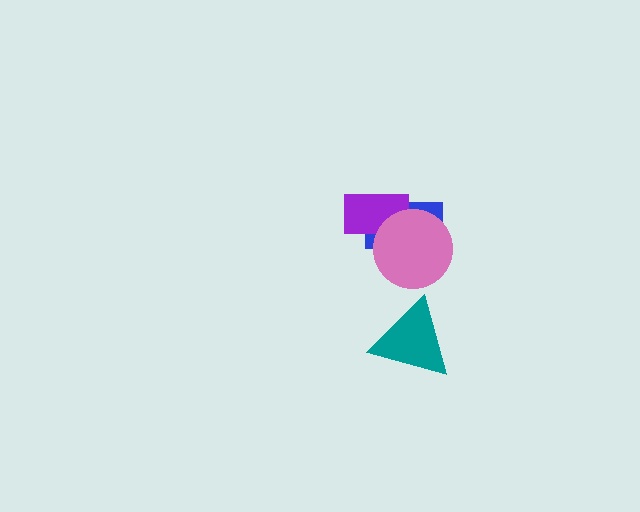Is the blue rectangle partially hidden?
Yes, it is partially covered by another shape.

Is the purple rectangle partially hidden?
Yes, it is partially covered by another shape.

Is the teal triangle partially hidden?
No, no other shape covers it.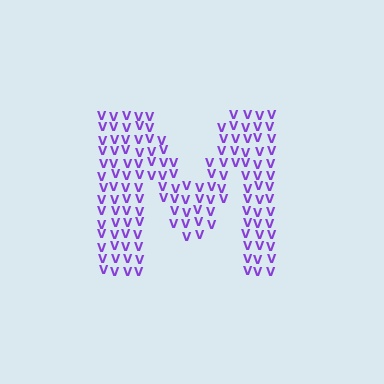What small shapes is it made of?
It is made of small letter V's.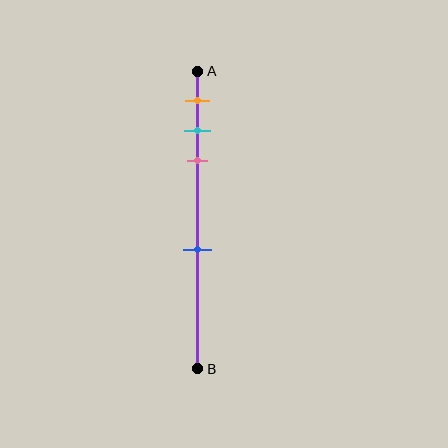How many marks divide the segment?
There are 4 marks dividing the segment.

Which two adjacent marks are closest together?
The cyan and pink marks are the closest adjacent pair.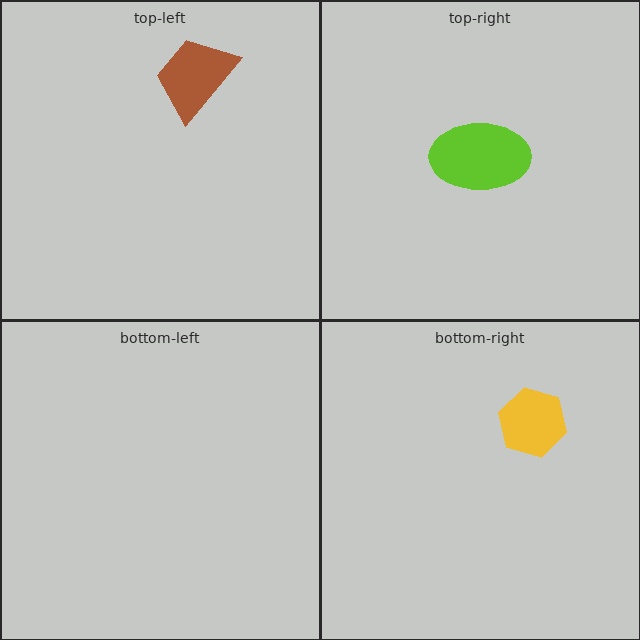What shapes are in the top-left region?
The brown trapezoid.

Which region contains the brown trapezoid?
The top-left region.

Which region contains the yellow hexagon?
The bottom-right region.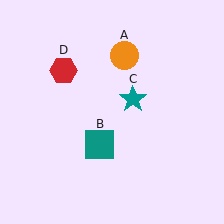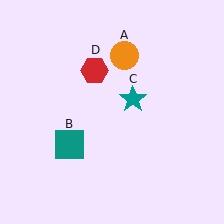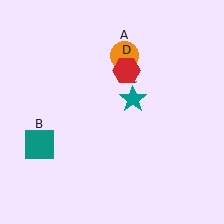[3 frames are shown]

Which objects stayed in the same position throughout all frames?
Orange circle (object A) and teal star (object C) remained stationary.